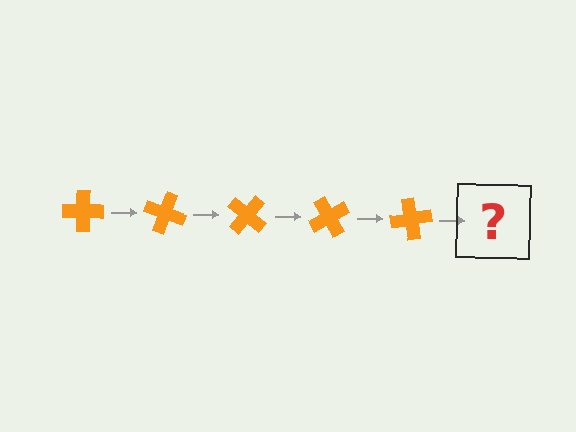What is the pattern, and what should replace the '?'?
The pattern is that the cross rotates 20 degrees each step. The '?' should be an orange cross rotated 100 degrees.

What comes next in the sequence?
The next element should be an orange cross rotated 100 degrees.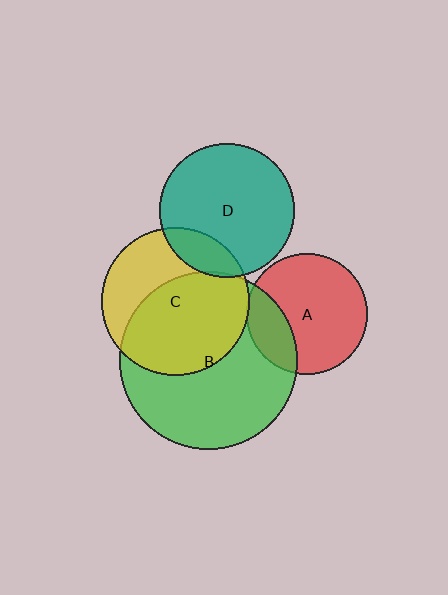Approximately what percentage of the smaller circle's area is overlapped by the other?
Approximately 60%.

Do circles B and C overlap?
Yes.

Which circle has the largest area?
Circle B (green).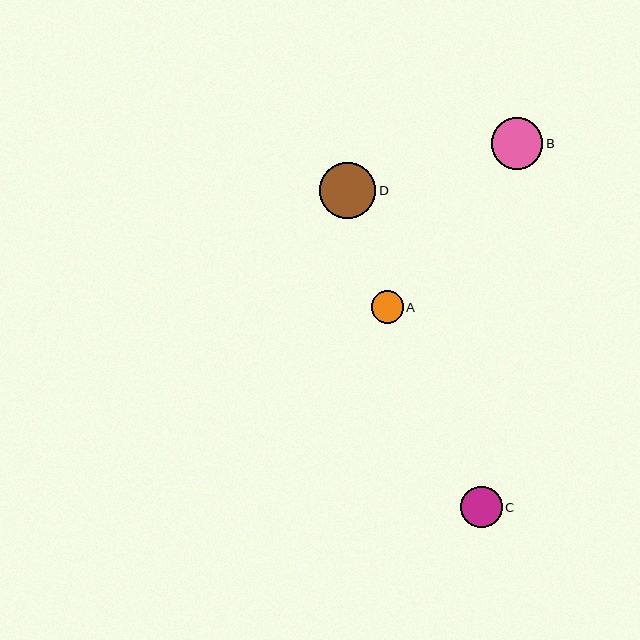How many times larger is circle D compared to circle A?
Circle D is approximately 1.7 times the size of circle A.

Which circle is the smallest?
Circle A is the smallest with a size of approximately 32 pixels.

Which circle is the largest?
Circle D is the largest with a size of approximately 56 pixels.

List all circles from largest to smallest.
From largest to smallest: D, B, C, A.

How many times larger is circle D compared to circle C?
Circle D is approximately 1.3 times the size of circle C.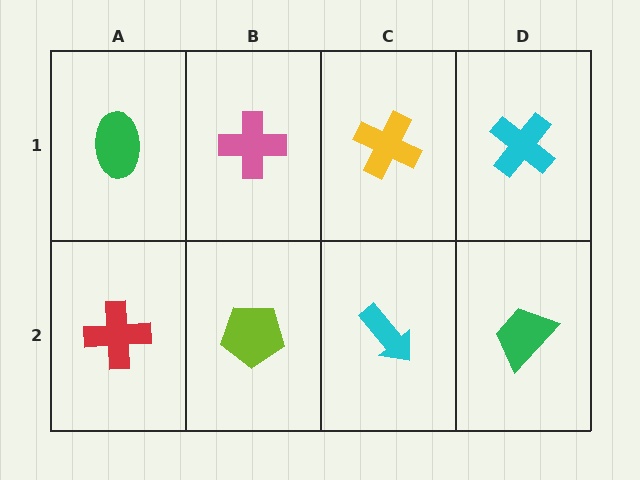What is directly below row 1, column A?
A red cross.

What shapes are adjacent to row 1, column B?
A lime pentagon (row 2, column B), a green ellipse (row 1, column A), a yellow cross (row 1, column C).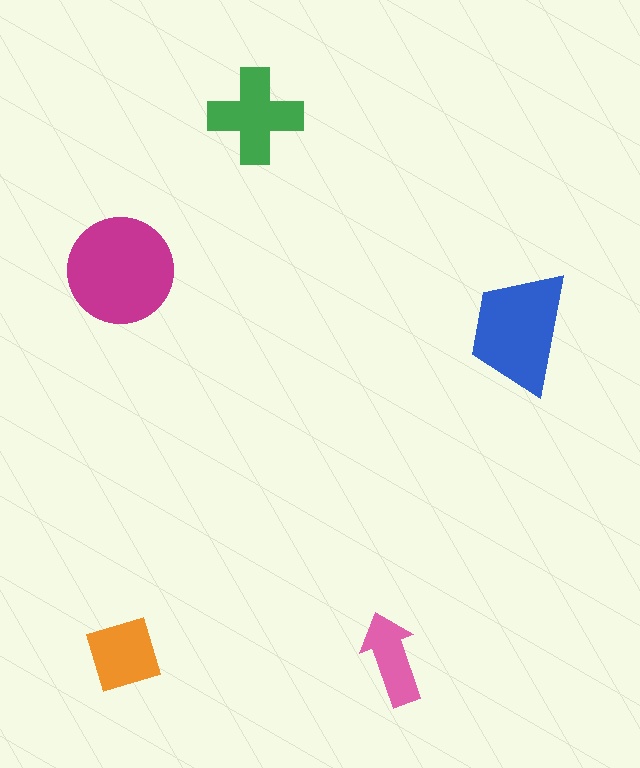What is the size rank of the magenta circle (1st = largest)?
1st.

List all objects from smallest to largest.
The pink arrow, the orange diamond, the green cross, the blue trapezoid, the magenta circle.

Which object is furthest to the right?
The blue trapezoid is rightmost.